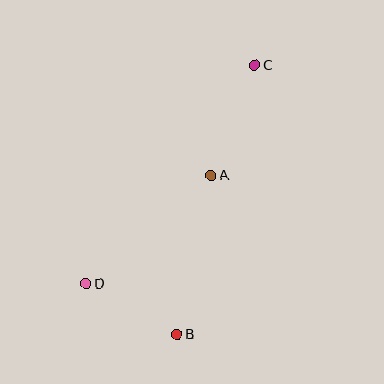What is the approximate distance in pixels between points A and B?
The distance between A and B is approximately 162 pixels.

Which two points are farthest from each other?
Points B and C are farthest from each other.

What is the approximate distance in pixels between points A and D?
The distance between A and D is approximately 165 pixels.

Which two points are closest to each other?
Points B and D are closest to each other.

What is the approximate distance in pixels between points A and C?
The distance between A and C is approximately 119 pixels.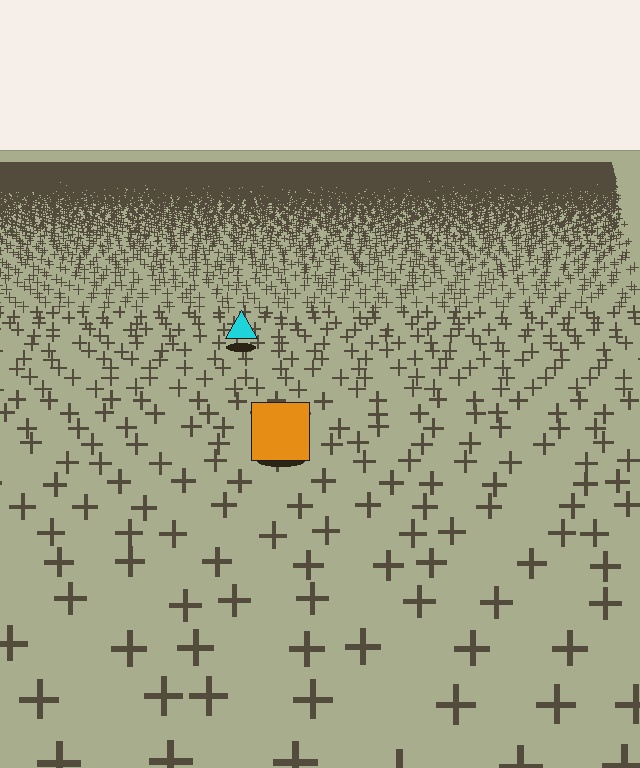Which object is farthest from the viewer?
The cyan triangle is farthest from the viewer. It appears smaller and the ground texture around it is denser.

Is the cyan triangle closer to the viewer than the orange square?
No. The orange square is closer — you can tell from the texture gradient: the ground texture is coarser near it.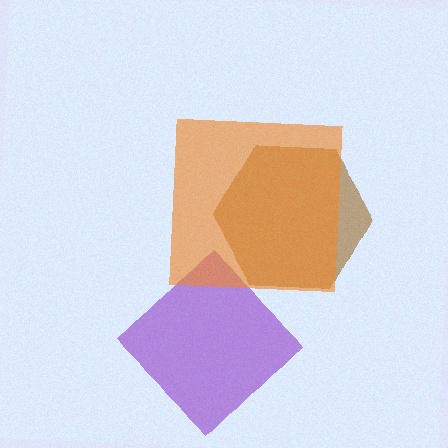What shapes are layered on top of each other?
The layered shapes are: a purple diamond, a brown hexagon, an orange square.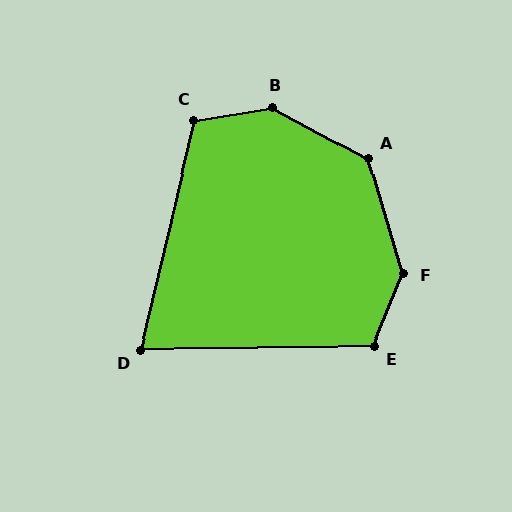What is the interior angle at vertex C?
Approximately 112 degrees (obtuse).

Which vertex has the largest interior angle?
B, at approximately 143 degrees.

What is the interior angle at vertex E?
Approximately 113 degrees (obtuse).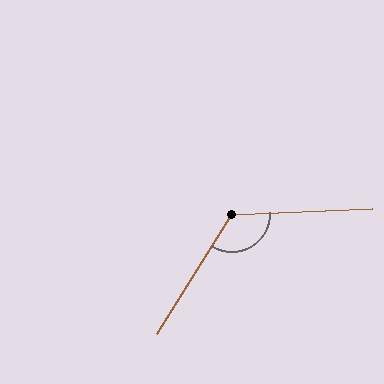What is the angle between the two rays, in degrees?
Approximately 124 degrees.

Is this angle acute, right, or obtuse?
It is obtuse.